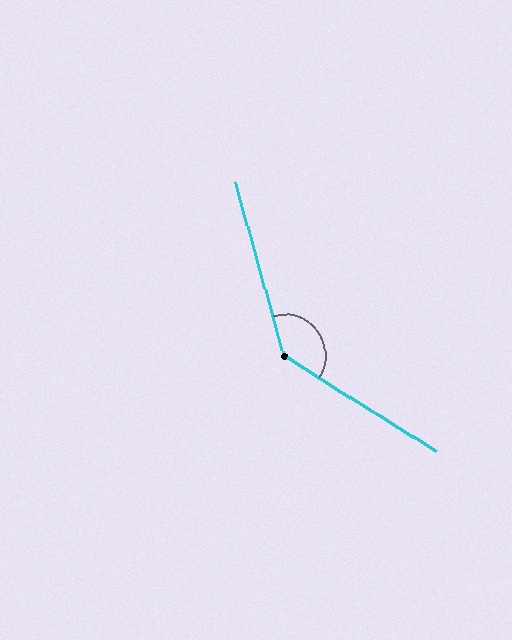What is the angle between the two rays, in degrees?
Approximately 138 degrees.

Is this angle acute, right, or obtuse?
It is obtuse.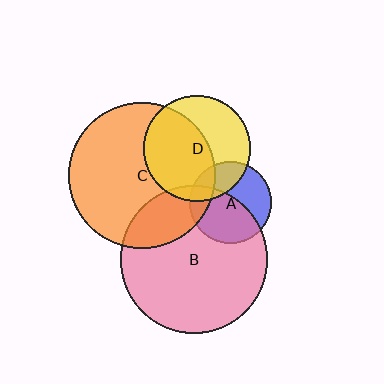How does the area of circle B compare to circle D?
Approximately 1.9 times.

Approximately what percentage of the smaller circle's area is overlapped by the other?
Approximately 55%.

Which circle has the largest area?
Circle B (pink).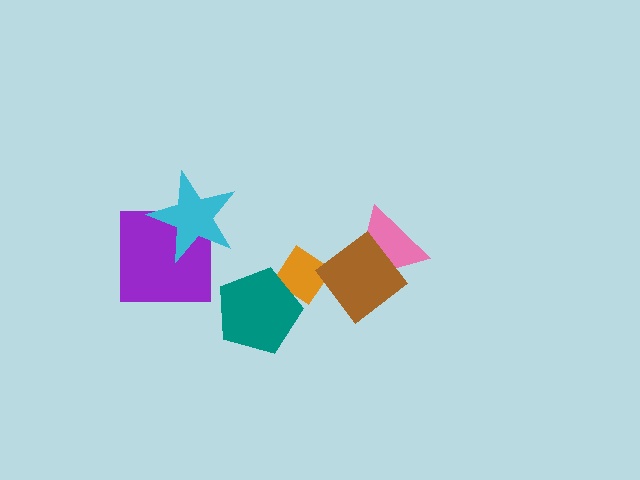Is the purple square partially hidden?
Yes, it is partially covered by another shape.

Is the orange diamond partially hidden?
Yes, it is partially covered by another shape.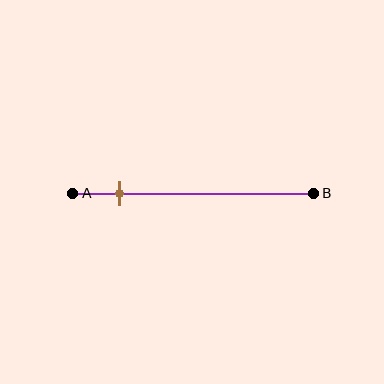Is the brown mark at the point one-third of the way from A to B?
No, the mark is at about 20% from A, not at the 33% one-third point.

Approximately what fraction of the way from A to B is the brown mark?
The brown mark is approximately 20% of the way from A to B.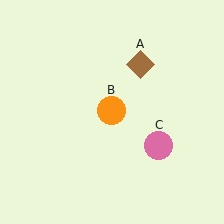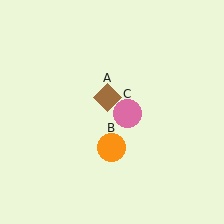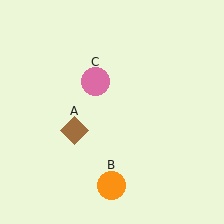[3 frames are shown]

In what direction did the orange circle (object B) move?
The orange circle (object B) moved down.